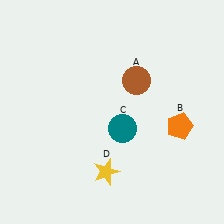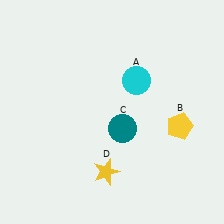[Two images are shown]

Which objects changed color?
A changed from brown to cyan. B changed from orange to yellow.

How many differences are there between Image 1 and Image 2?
There are 2 differences between the two images.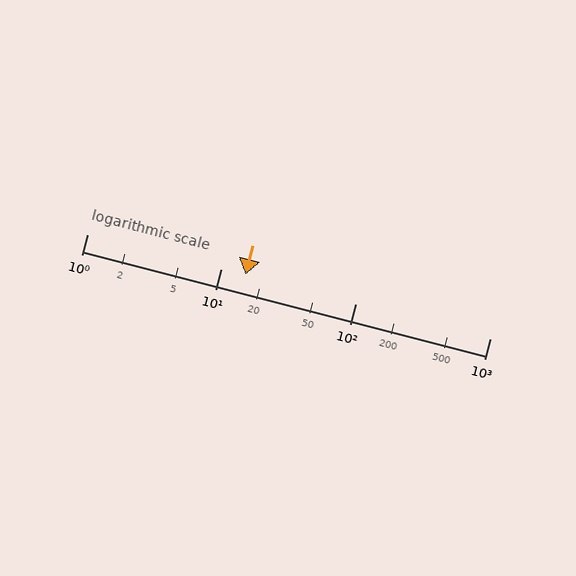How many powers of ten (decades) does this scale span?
The scale spans 3 decades, from 1 to 1000.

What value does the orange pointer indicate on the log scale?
The pointer indicates approximately 15.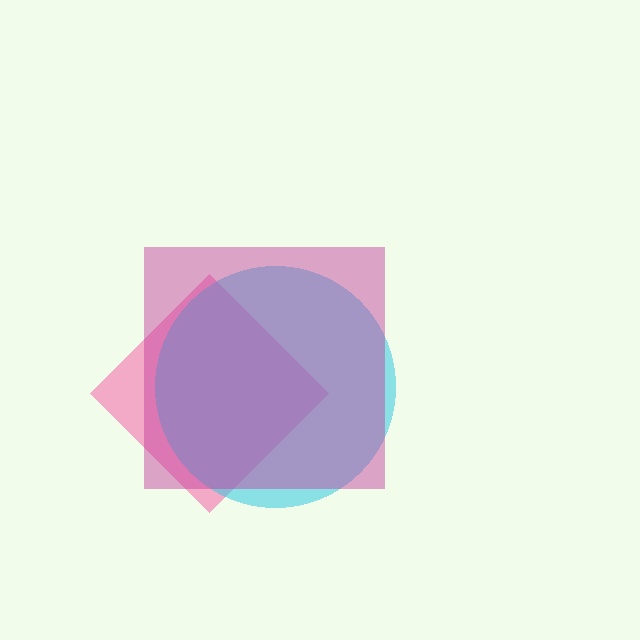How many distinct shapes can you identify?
There are 3 distinct shapes: a pink diamond, a cyan circle, a magenta square.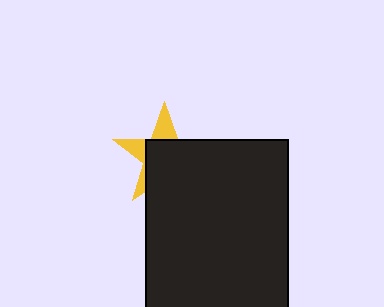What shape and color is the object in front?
The object in front is a black rectangle.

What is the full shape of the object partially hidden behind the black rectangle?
The partially hidden object is a yellow star.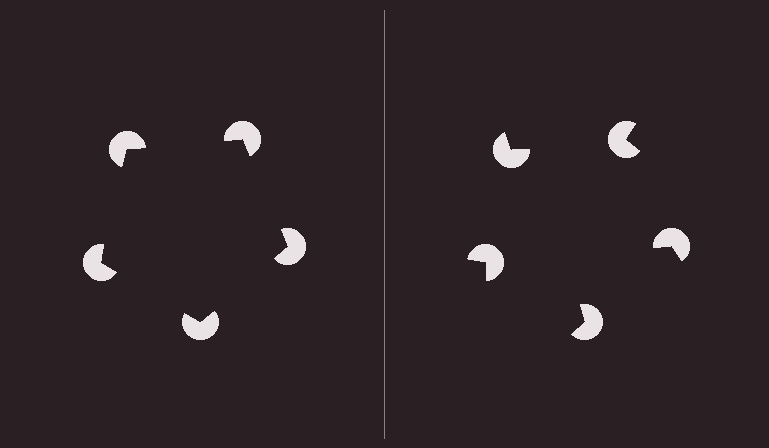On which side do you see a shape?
An illusory pentagon appears on the left side. On the right side the wedge cuts are rotated, so no coherent shape forms.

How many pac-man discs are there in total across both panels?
10 — 5 on each side.